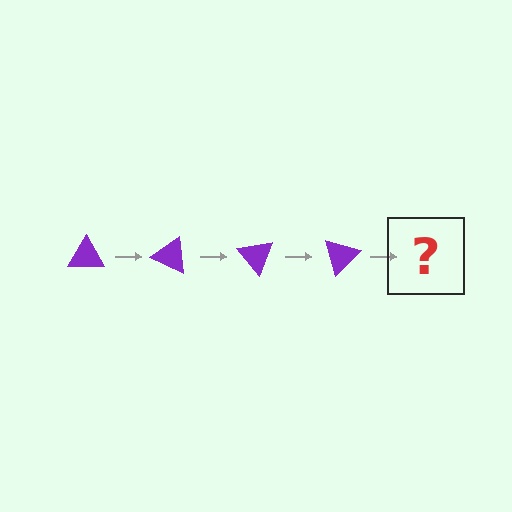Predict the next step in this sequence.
The next step is a purple triangle rotated 100 degrees.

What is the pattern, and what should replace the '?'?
The pattern is that the triangle rotates 25 degrees each step. The '?' should be a purple triangle rotated 100 degrees.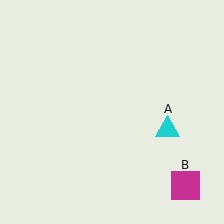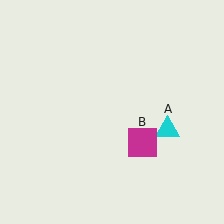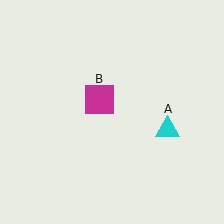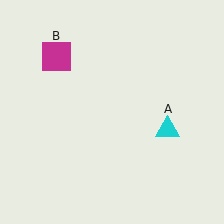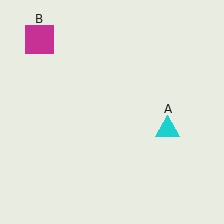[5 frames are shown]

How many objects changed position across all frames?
1 object changed position: magenta square (object B).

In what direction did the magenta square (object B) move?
The magenta square (object B) moved up and to the left.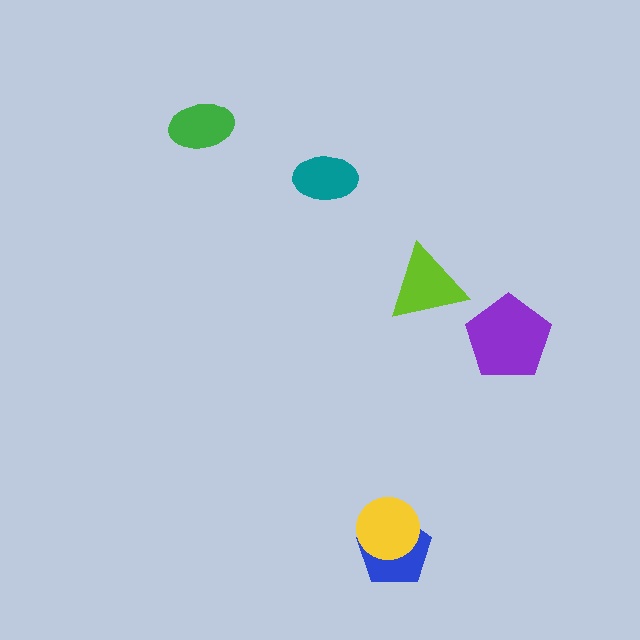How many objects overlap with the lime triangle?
0 objects overlap with the lime triangle.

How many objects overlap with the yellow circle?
1 object overlaps with the yellow circle.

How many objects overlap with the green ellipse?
0 objects overlap with the green ellipse.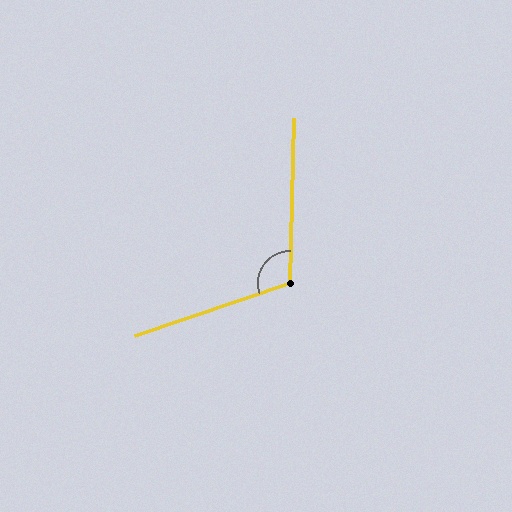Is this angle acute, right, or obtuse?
It is obtuse.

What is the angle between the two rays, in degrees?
Approximately 110 degrees.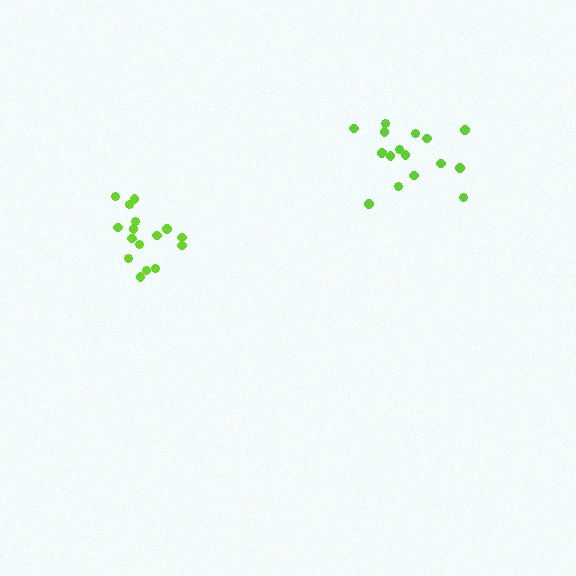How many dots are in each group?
Group 1: 16 dots, Group 2: 16 dots (32 total).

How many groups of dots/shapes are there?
There are 2 groups.